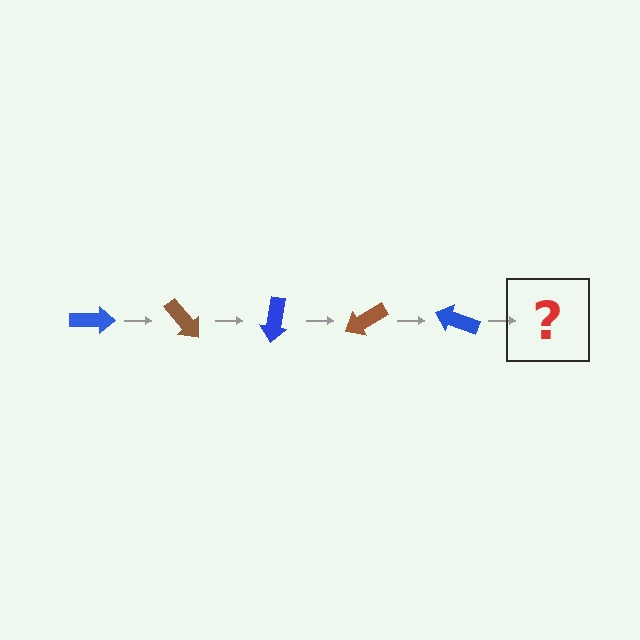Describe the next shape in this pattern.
It should be a brown arrow, rotated 250 degrees from the start.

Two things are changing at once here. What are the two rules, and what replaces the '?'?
The two rules are that it rotates 50 degrees each step and the color cycles through blue and brown. The '?' should be a brown arrow, rotated 250 degrees from the start.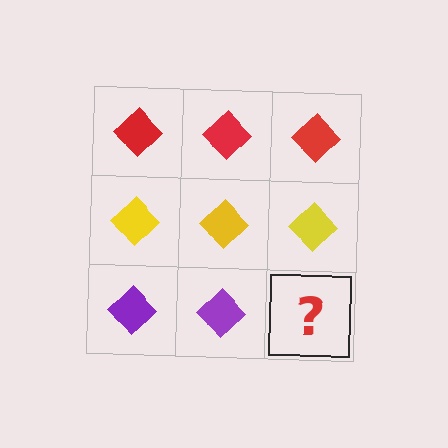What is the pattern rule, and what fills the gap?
The rule is that each row has a consistent color. The gap should be filled with a purple diamond.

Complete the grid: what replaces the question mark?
The question mark should be replaced with a purple diamond.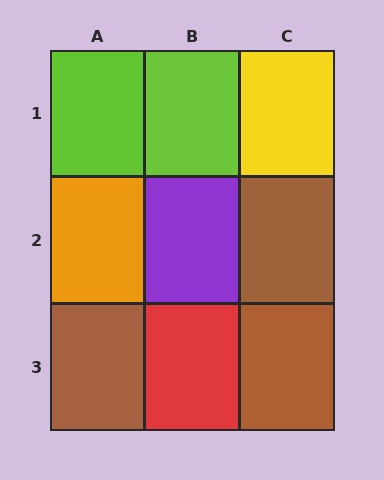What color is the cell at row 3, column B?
Red.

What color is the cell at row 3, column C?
Brown.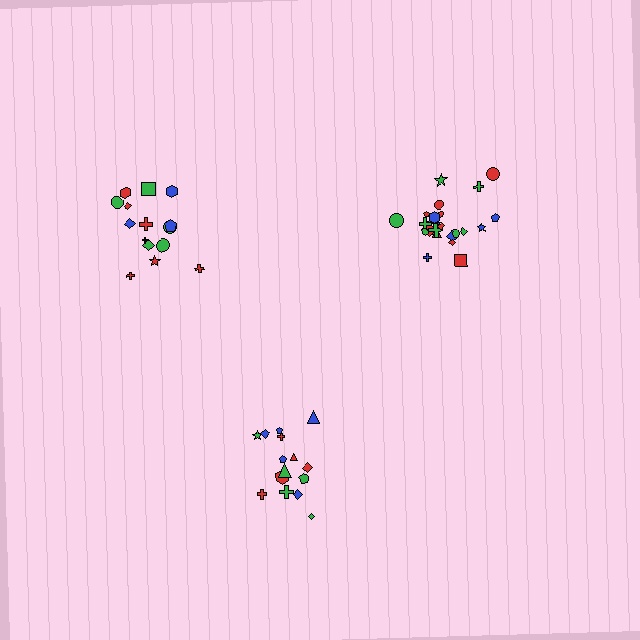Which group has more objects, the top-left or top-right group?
The top-right group.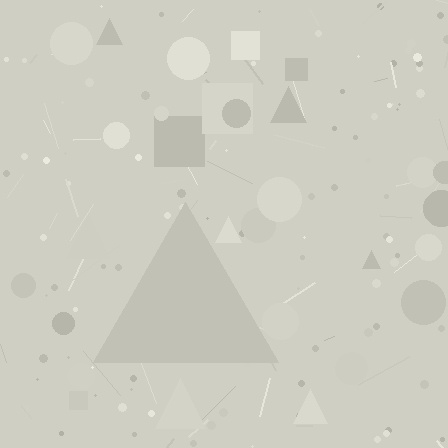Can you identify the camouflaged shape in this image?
The camouflaged shape is a triangle.